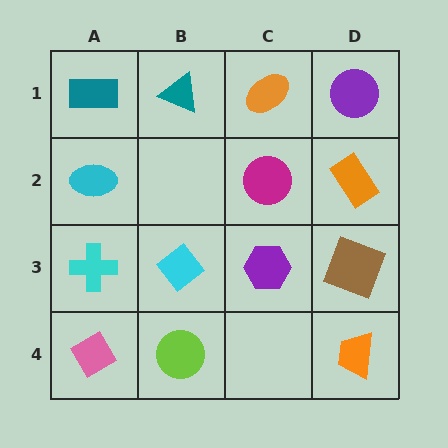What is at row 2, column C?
A magenta circle.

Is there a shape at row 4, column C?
No, that cell is empty.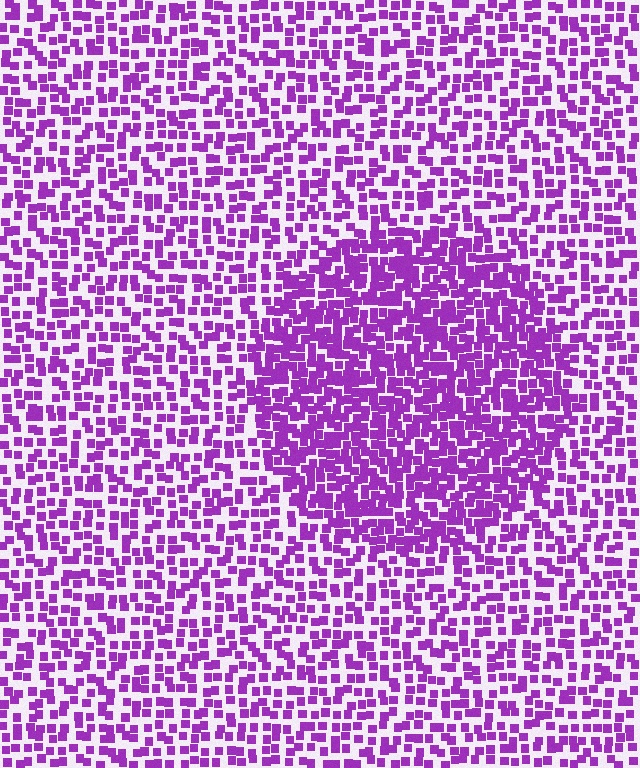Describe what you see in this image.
The image contains small purple elements arranged at two different densities. A circle-shaped region is visible where the elements are more densely packed than the surrounding area.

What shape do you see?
I see a circle.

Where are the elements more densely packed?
The elements are more densely packed inside the circle boundary.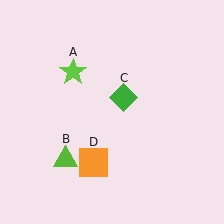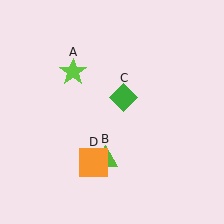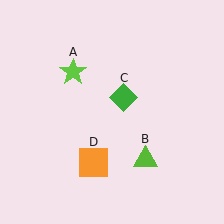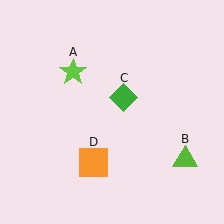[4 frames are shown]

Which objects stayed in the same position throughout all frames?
Lime star (object A) and green diamond (object C) and orange square (object D) remained stationary.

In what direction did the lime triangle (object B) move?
The lime triangle (object B) moved right.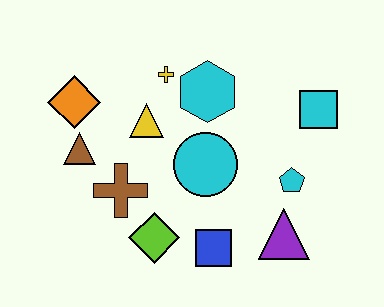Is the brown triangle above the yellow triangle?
No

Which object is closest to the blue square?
The lime diamond is closest to the blue square.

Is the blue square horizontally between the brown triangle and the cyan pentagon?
Yes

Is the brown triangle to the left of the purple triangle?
Yes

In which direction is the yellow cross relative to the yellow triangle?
The yellow cross is above the yellow triangle.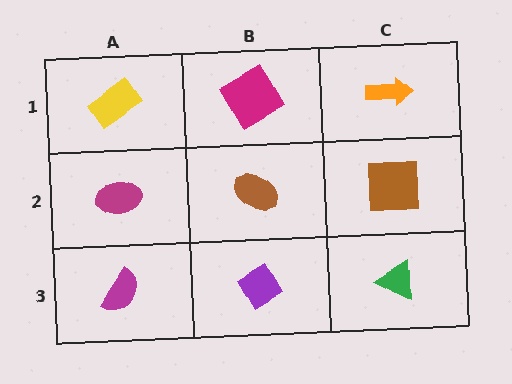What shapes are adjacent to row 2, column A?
A yellow rectangle (row 1, column A), a magenta semicircle (row 3, column A), a brown ellipse (row 2, column B).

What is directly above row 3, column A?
A magenta ellipse.